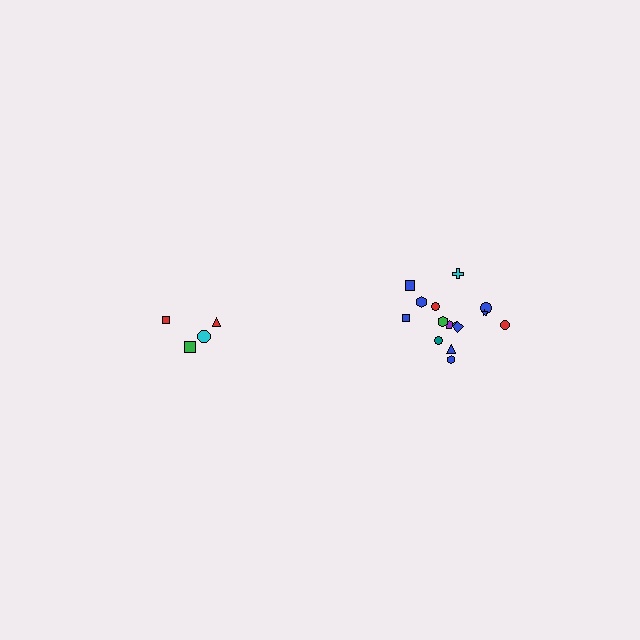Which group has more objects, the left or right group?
The right group.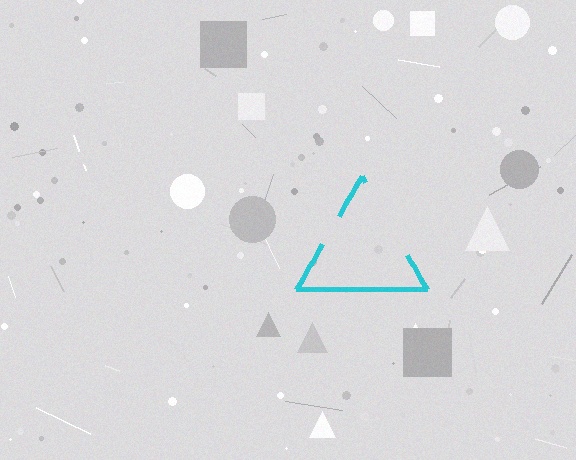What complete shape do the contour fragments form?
The contour fragments form a triangle.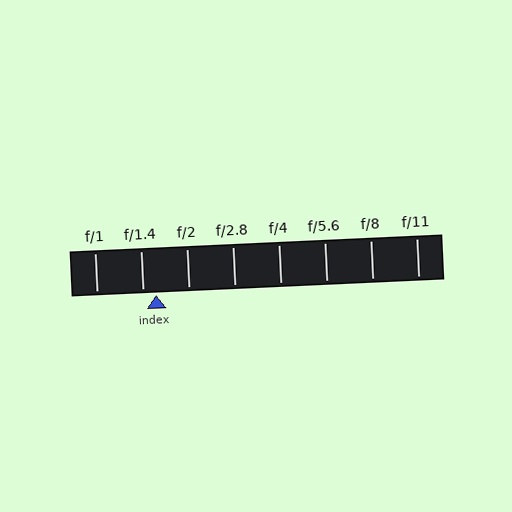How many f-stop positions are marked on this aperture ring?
There are 8 f-stop positions marked.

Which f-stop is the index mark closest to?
The index mark is closest to f/1.4.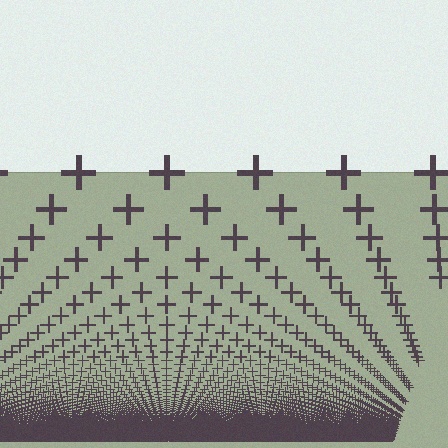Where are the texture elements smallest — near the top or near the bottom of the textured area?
Near the bottom.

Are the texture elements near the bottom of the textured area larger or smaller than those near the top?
Smaller. The gradient is inverted — elements near the bottom are smaller and denser.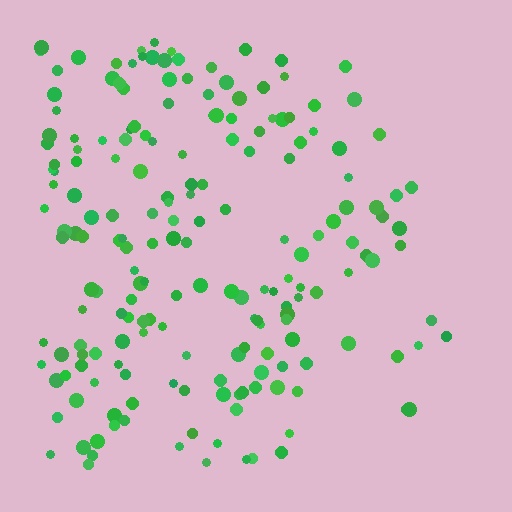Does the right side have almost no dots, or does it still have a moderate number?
Still a moderate number, just noticeably fewer than the left.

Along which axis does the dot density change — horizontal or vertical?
Horizontal.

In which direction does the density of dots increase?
From right to left, with the left side densest.